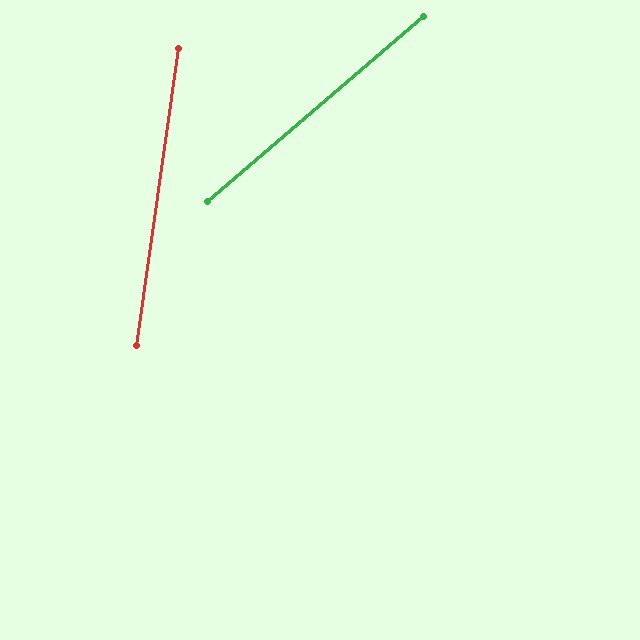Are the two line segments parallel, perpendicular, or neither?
Neither parallel nor perpendicular — they differ by about 41°.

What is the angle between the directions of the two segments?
Approximately 41 degrees.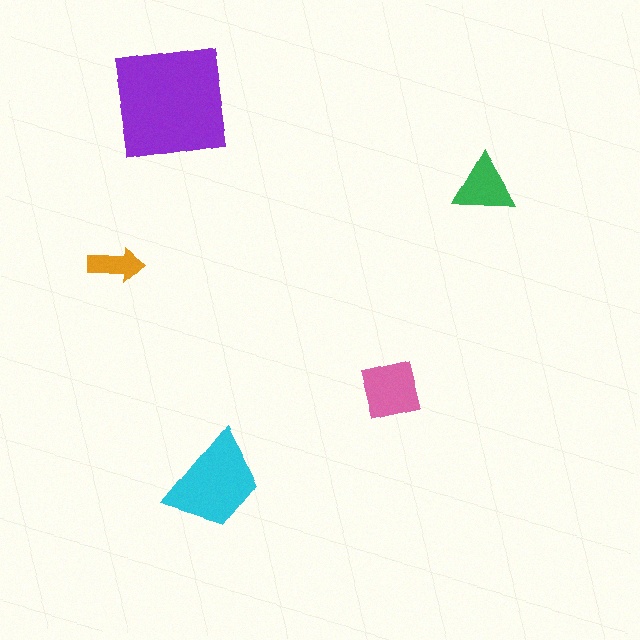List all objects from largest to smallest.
The purple square, the cyan trapezoid, the pink square, the green triangle, the orange arrow.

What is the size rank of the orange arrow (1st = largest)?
5th.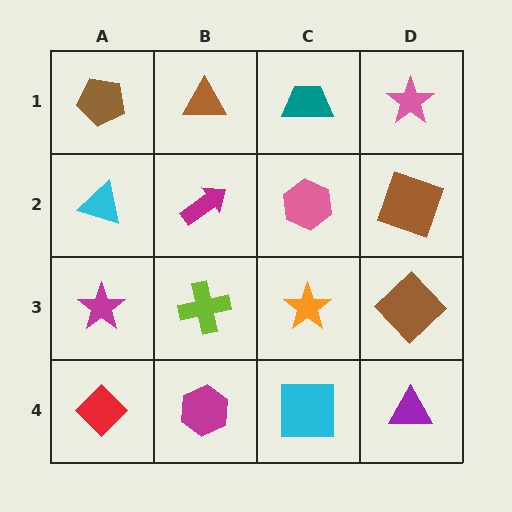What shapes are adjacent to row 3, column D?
A brown square (row 2, column D), a purple triangle (row 4, column D), an orange star (row 3, column C).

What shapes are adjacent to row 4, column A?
A magenta star (row 3, column A), a magenta hexagon (row 4, column B).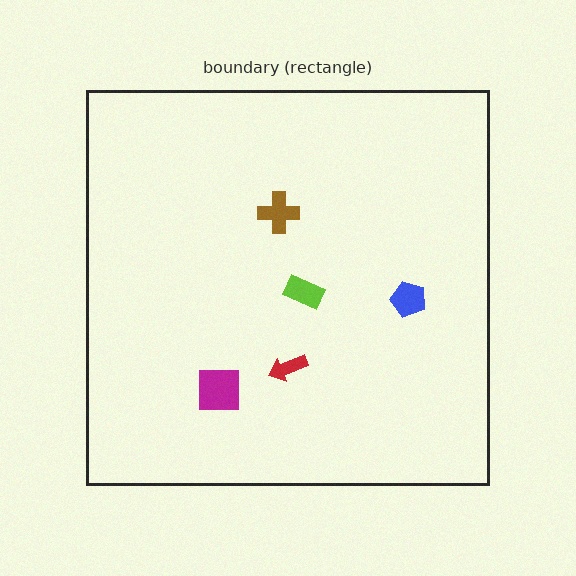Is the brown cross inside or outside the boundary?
Inside.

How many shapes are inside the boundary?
5 inside, 0 outside.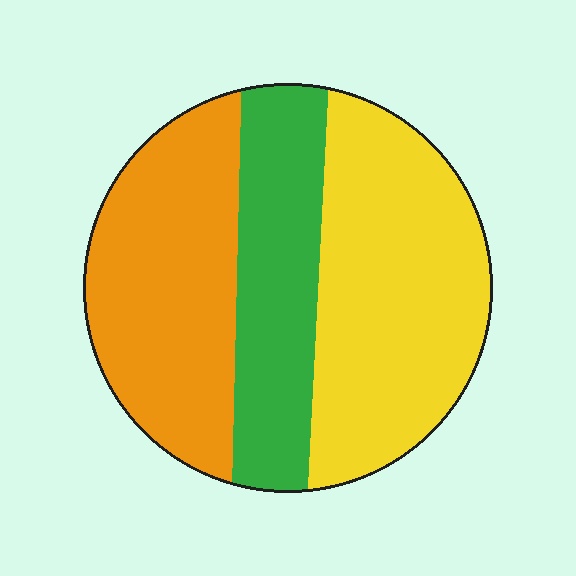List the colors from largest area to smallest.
From largest to smallest: yellow, orange, green.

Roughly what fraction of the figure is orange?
Orange takes up between a quarter and a half of the figure.